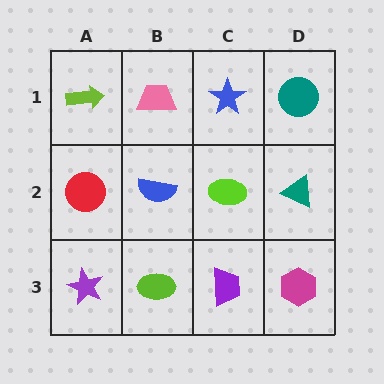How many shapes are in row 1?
4 shapes.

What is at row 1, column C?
A blue star.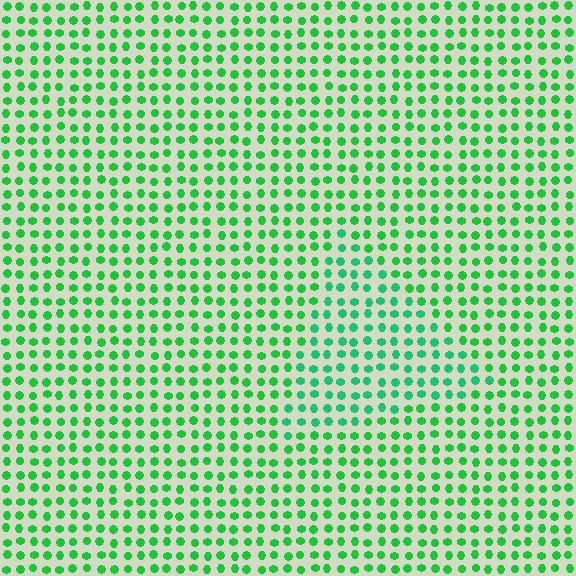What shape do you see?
I see a triangle.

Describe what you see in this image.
The image is filled with small green elements in a uniform arrangement. A triangle-shaped region is visible where the elements are tinted to a slightly different hue, forming a subtle color boundary.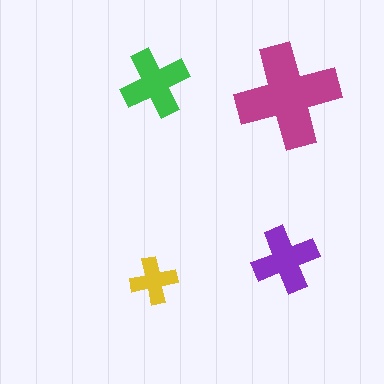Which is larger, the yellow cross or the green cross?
The green one.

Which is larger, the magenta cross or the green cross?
The magenta one.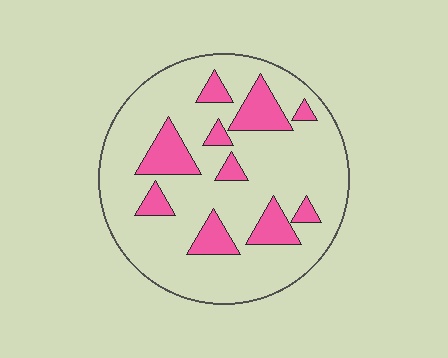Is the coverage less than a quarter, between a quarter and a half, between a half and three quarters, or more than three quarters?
Less than a quarter.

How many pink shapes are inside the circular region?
10.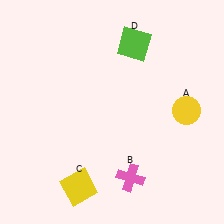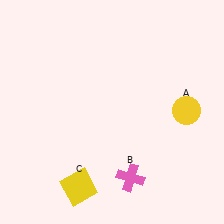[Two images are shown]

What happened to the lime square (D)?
The lime square (D) was removed in Image 2. It was in the top-right area of Image 1.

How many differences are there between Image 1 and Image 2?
There is 1 difference between the two images.